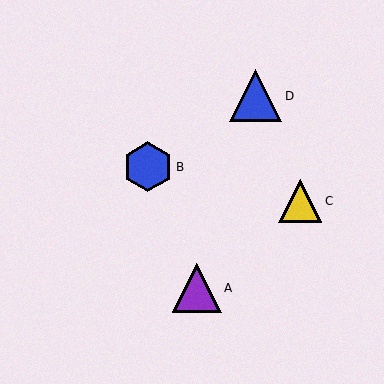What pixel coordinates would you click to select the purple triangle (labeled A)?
Click at (197, 288) to select the purple triangle A.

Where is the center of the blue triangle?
The center of the blue triangle is at (255, 96).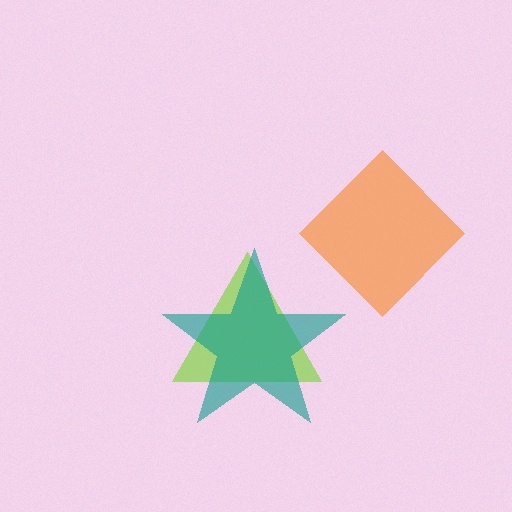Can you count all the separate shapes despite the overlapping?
Yes, there are 3 separate shapes.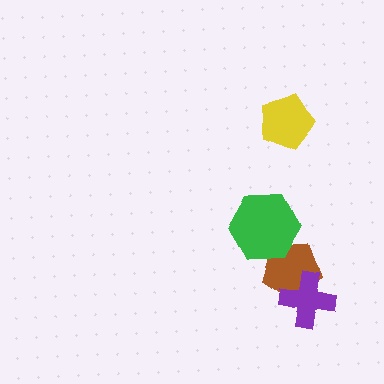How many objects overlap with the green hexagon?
1 object overlaps with the green hexagon.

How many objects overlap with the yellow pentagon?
0 objects overlap with the yellow pentagon.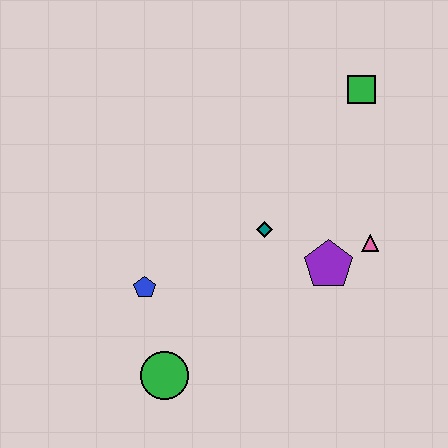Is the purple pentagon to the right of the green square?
No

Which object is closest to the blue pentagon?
The green circle is closest to the blue pentagon.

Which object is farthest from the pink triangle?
The green circle is farthest from the pink triangle.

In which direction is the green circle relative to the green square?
The green circle is below the green square.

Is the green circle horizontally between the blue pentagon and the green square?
Yes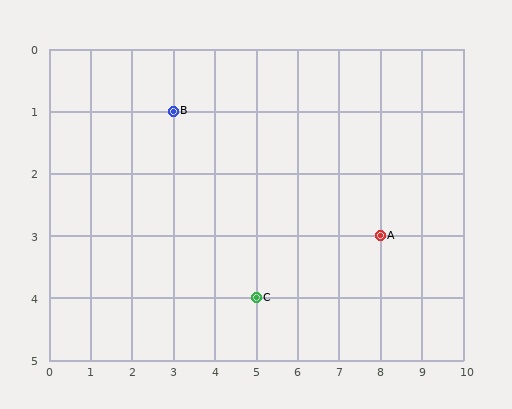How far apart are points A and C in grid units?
Points A and C are 3 columns and 1 row apart (about 3.2 grid units diagonally).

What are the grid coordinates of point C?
Point C is at grid coordinates (5, 4).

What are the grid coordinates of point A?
Point A is at grid coordinates (8, 3).